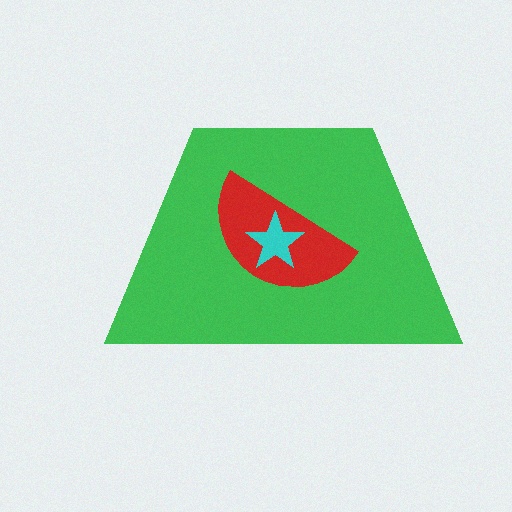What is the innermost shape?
The cyan star.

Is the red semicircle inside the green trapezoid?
Yes.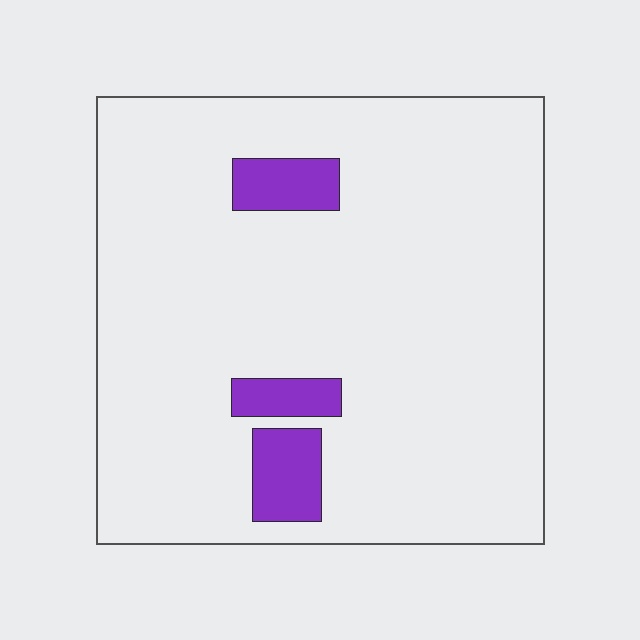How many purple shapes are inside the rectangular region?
3.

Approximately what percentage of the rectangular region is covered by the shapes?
Approximately 10%.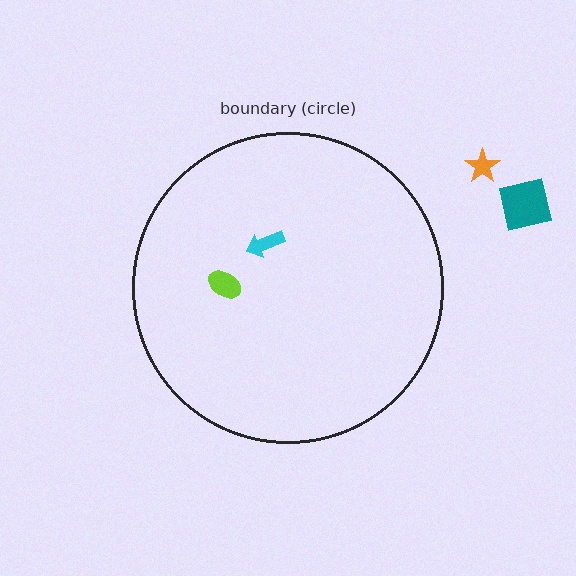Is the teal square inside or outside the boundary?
Outside.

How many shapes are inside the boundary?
2 inside, 2 outside.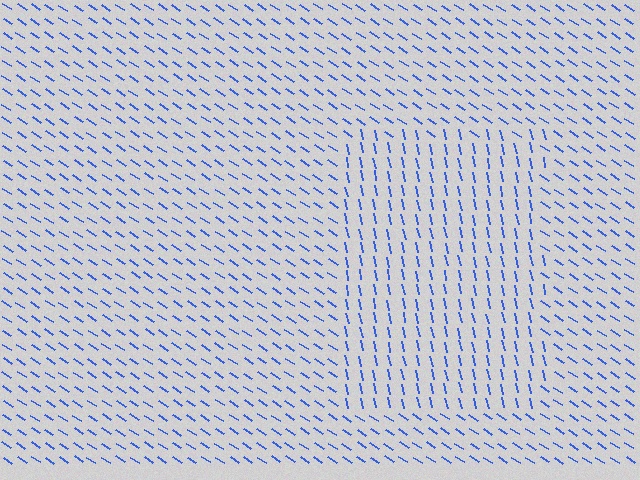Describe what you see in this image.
The image is filled with small blue line segments. A rectangle region in the image has lines oriented differently from the surrounding lines, creating a visible texture boundary.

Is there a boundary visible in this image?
Yes, there is a texture boundary formed by a change in line orientation.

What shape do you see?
I see a rectangle.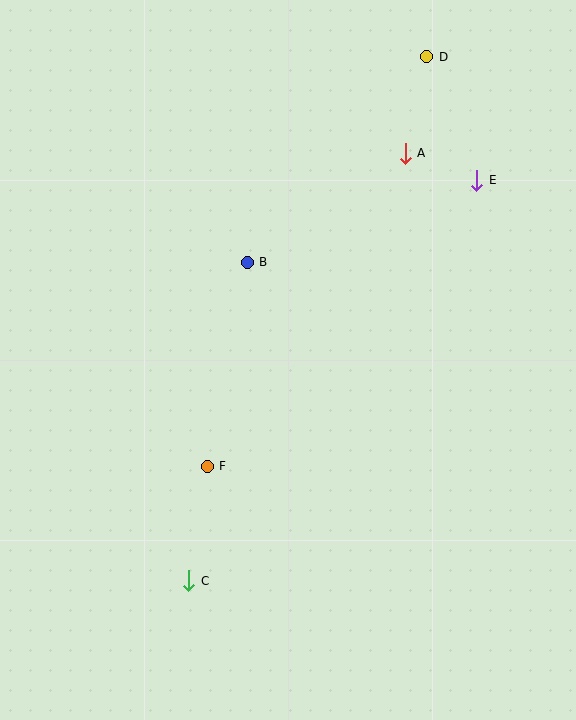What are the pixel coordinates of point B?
Point B is at (247, 262).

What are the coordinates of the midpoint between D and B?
The midpoint between D and B is at (337, 159).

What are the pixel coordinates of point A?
Point A is at (405, 153).